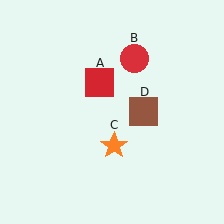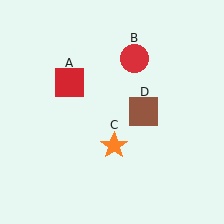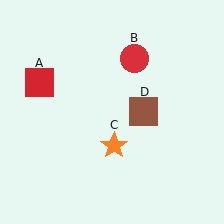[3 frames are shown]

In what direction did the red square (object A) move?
The red square (object A) moved left.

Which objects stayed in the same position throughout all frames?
Red circle (object B) and orange star (object C) and brown square (object D) remained stationary.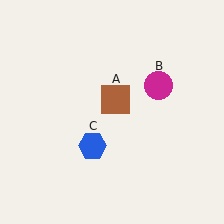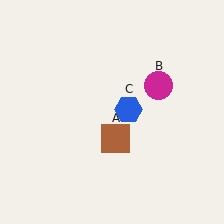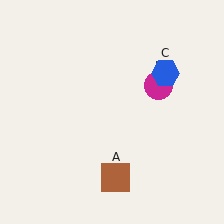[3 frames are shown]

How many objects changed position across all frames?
2 objects changed position: brown square (object A), blue hexagon (object C).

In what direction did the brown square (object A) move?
The brown square (object A) moved down.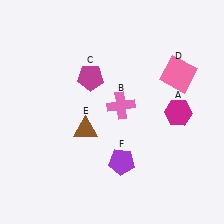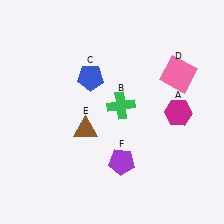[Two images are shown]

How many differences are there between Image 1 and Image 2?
There are 2 differences between the two images.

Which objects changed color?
B changed from pink to green. C changed from magenta to blue.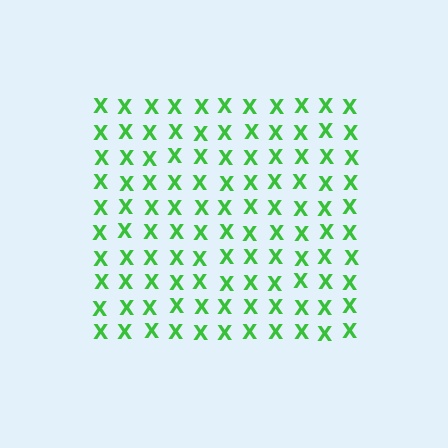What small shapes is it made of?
It is made of small letter X's.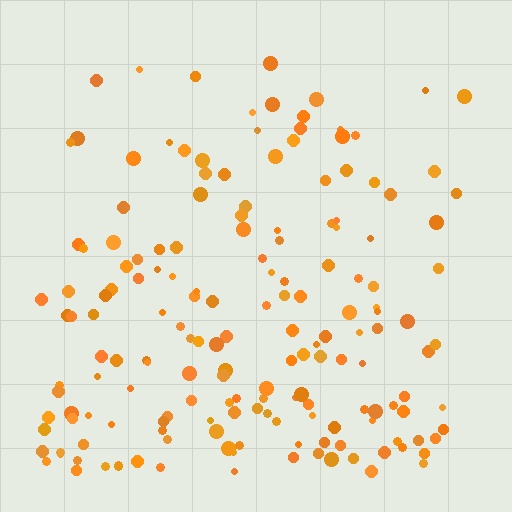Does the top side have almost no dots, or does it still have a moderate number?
Still a moderate number, just noticeably fewer than the bottom.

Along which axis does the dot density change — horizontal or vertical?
Vertical.